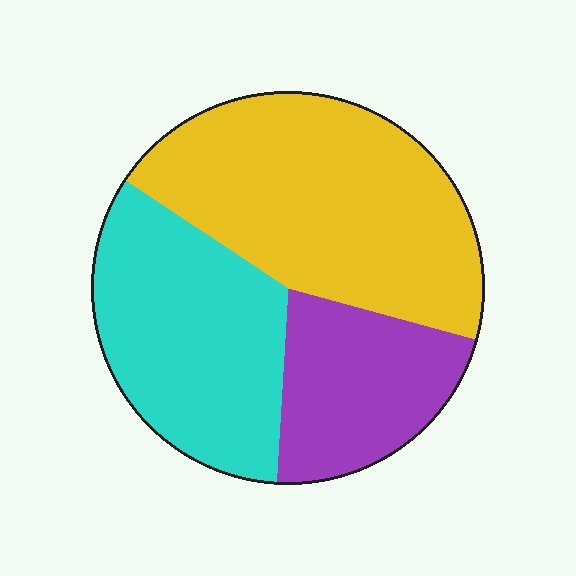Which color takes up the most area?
Yellow, at roughly 45%.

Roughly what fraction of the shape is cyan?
Cyan covers 33% of the shape.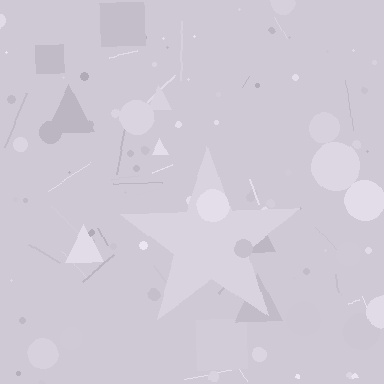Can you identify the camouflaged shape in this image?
The camouflaged shape is a star.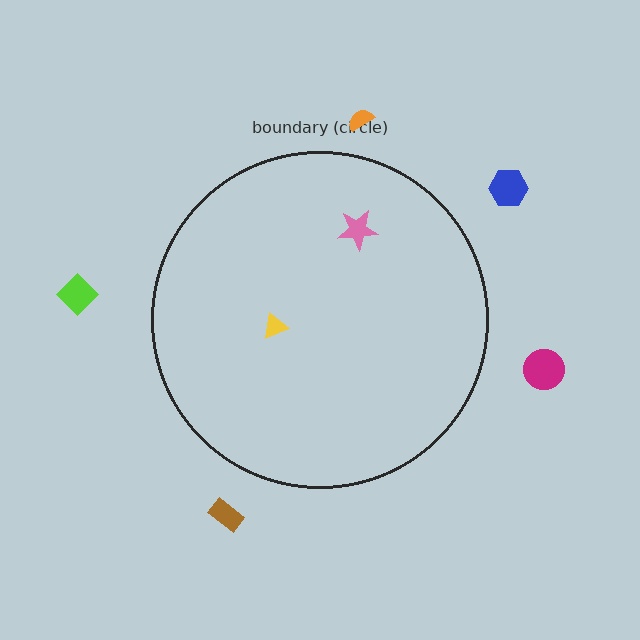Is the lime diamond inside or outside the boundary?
Outside.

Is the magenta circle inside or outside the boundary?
Outside.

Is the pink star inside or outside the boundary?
Inside.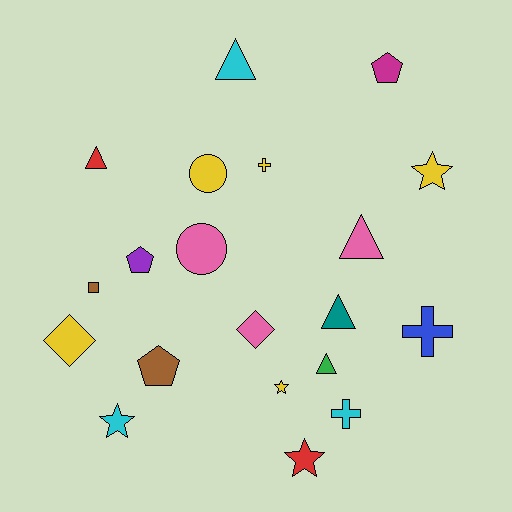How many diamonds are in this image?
There are 2 diamonds.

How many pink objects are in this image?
There are 3 pink objects.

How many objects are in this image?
There are 20 objects.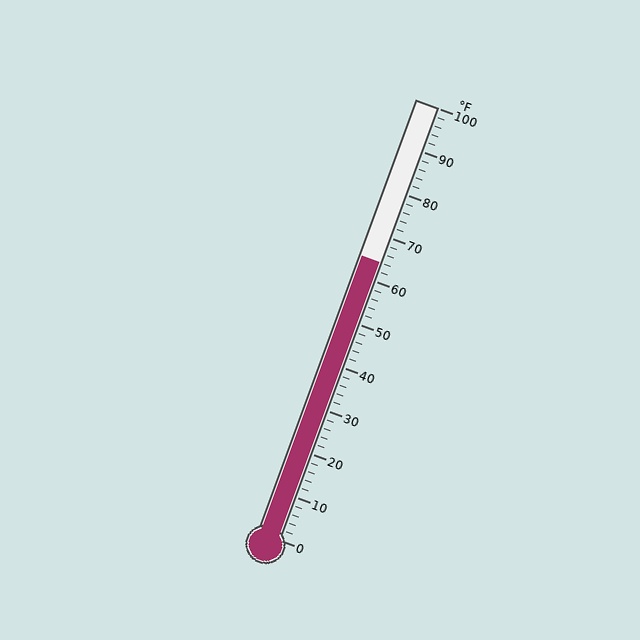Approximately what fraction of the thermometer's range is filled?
The thermometer is filled to approximately 65% of its range.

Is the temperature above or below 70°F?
The temperature is below 70°F.